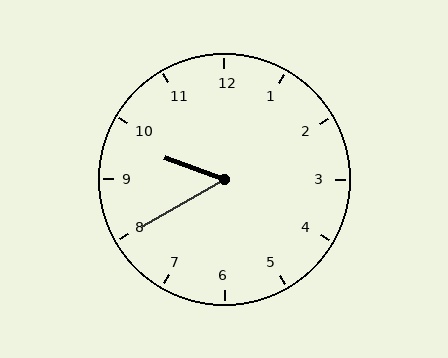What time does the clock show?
9:40.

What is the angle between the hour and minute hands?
Approximately 50 degrees.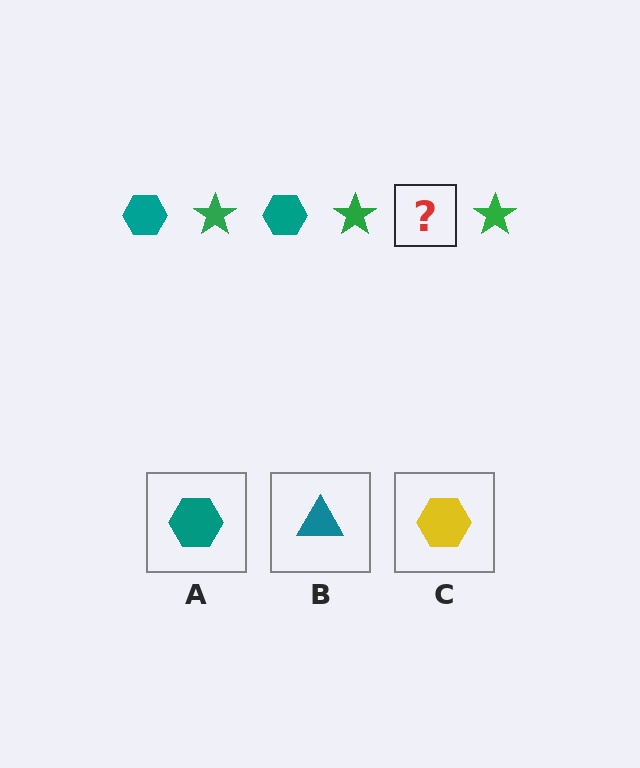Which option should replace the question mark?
Option A.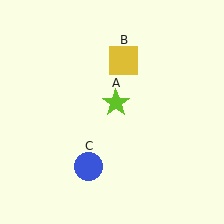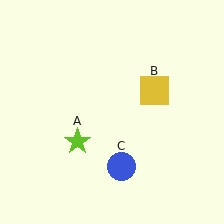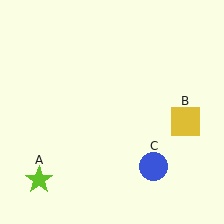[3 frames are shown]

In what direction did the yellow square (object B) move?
The yellow square (object B) moved down and to the right.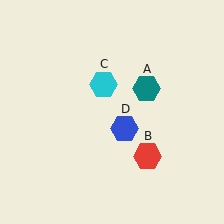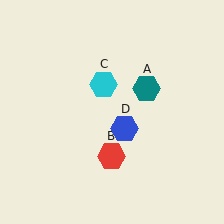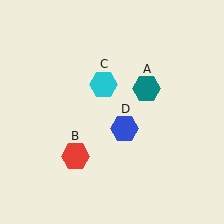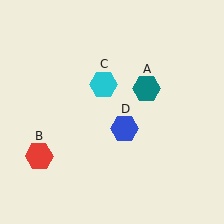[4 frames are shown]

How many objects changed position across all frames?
1 object changed position: red hexagon (object B).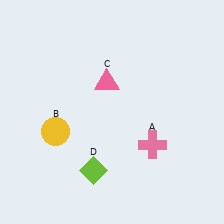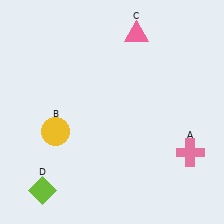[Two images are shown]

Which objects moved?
The objects that moved are: the pink cross (A), the pink triangle (C), the lime diamond (D).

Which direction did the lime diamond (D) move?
The lime diamond (D) moved left.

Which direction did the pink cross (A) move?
The pink cross (A) moved right.